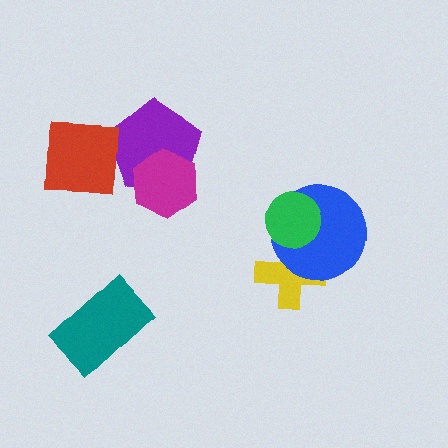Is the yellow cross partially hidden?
Yes, it is partially covered by another shape.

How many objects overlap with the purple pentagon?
2 objects overlap with the purple pentagon.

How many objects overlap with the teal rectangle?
0 objects overlap with the teal rectangle.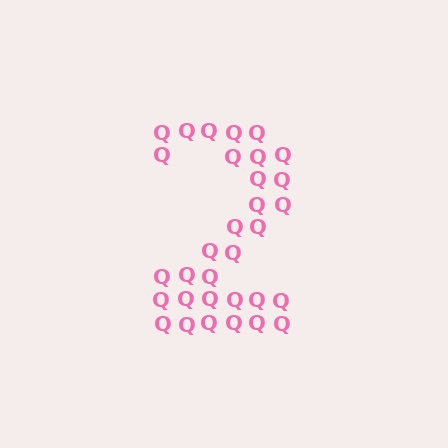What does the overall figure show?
The overall figure shows the digit 2.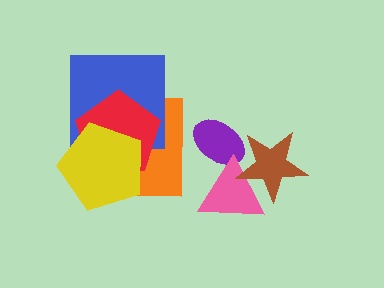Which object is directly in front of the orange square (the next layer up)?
The blue square is directly in front of the orange square.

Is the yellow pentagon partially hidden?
No, no other shape covers it.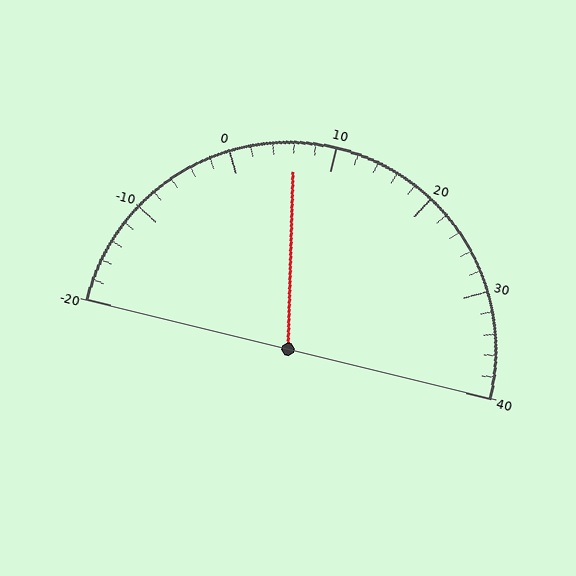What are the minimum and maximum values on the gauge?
The gauge ranges from -20 to 40.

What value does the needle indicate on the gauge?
The needle indicates approximately 6.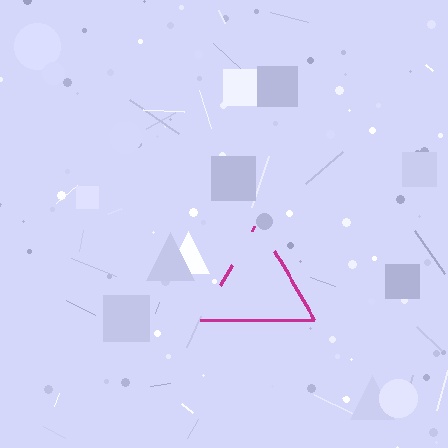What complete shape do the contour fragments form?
The contour fragments form a triangle.